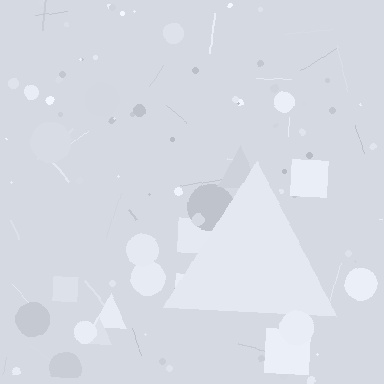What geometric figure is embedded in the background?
A triangle is embedded in the background.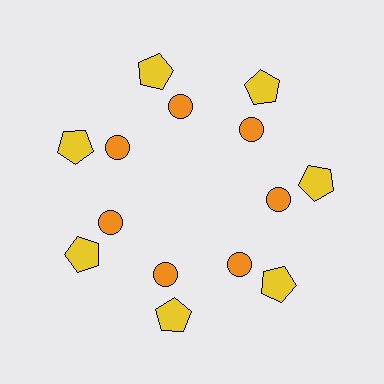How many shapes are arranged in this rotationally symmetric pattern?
There are 14 shapes, arranged in 7 groups of 2.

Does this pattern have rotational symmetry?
Yes, this pattern has 7-fold rotational symmetry. It looks the same after rotating 51 degrees around the center.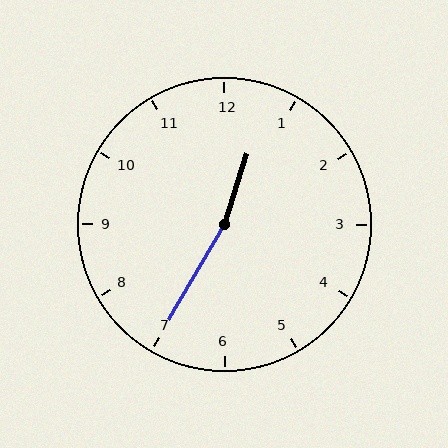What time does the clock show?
12:35.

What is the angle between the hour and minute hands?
Approximately 168 degrees.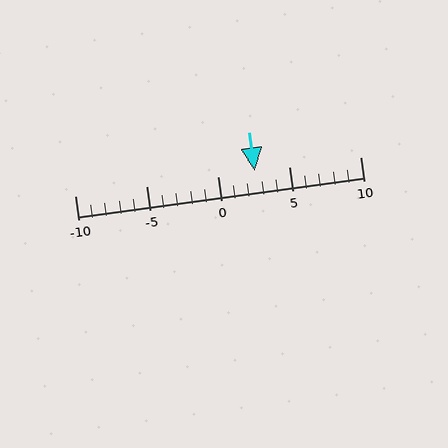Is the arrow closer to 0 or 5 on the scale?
The arrow is closer to 5.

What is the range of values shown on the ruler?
The ruler shows values from -10 to 10.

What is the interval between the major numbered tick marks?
The major tick marks are spaced 5 units apart.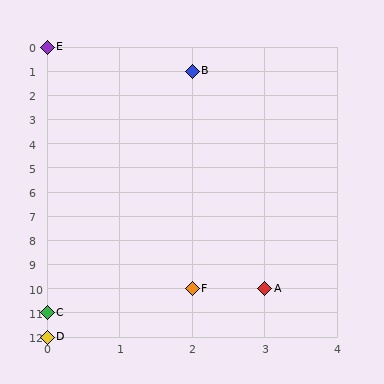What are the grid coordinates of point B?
Point B is at grid coordinates (2, 1).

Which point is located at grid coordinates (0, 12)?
Point D is at (0, 12).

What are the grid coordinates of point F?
Point F is at grid coordinates (2, 10).